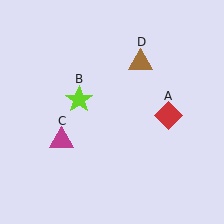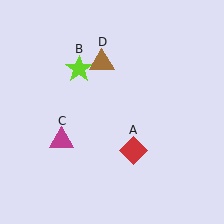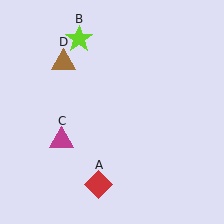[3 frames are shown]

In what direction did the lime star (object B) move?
The lime star (object B) moved up.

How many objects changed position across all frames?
3 objects changed position: red diamond (object A), lime star (object B), brown triangle (object D).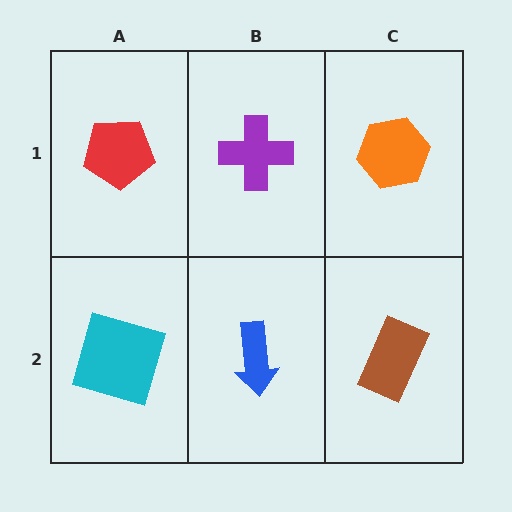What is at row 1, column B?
A purple cross.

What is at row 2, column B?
A blue arrow.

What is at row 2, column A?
A cyan square.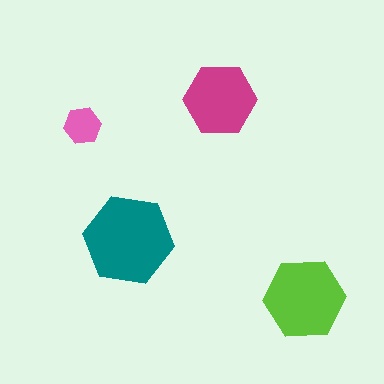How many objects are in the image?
There are 4 objects in the image.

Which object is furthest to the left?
The pink hexagon is leftmost.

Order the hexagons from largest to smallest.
the teal one, the lime one, the magenta one, the pink one.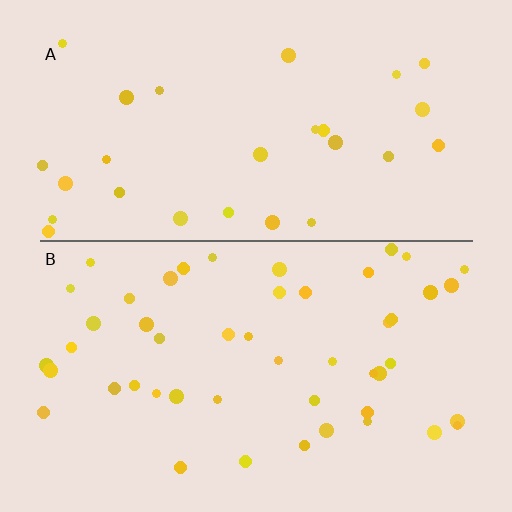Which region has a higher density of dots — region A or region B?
B (the bottom).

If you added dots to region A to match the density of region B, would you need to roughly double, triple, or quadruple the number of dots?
Approximately double.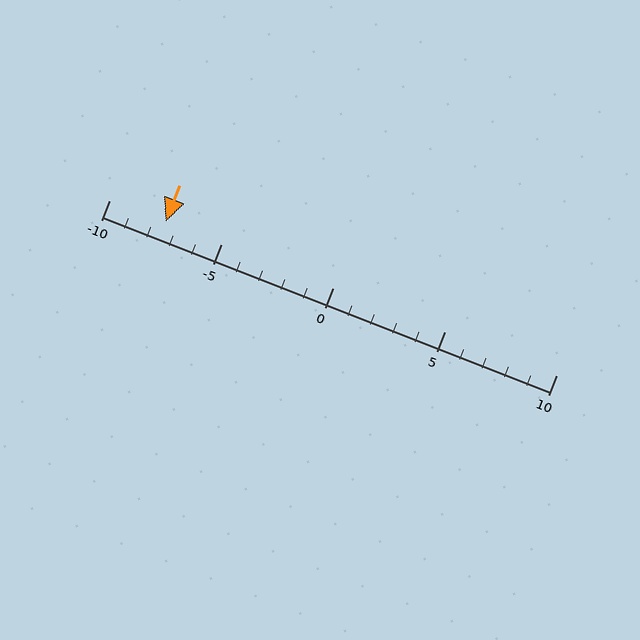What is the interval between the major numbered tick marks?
The major tick marks are spaced 5 units apart.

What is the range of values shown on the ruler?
The ruler shows values from -10 to 10.